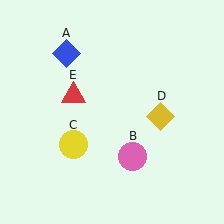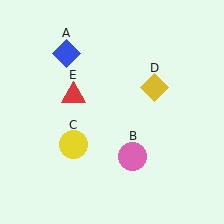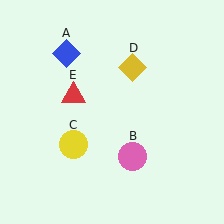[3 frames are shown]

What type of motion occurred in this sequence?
The yellow diamond (object D) rotated counterclockwise around the center of the scene.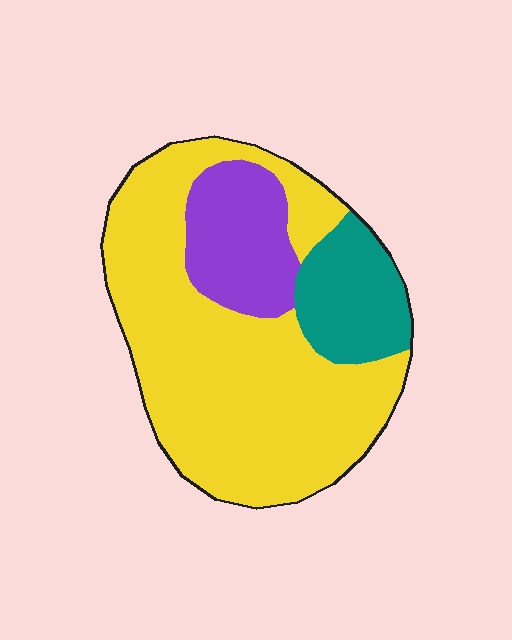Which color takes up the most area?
Yellow, at roughly 70%.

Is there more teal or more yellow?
Yellow.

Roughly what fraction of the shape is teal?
Teal takes up less than a sixth of the shape.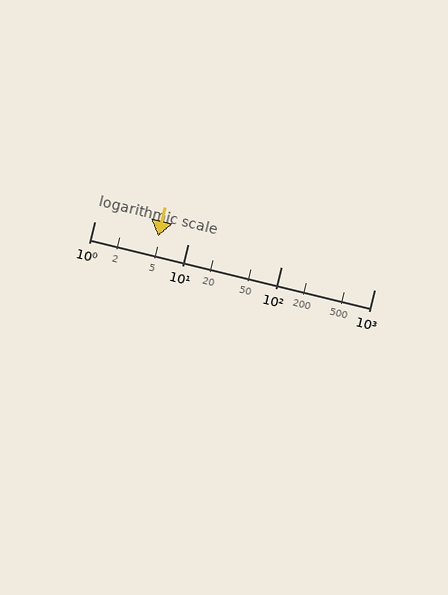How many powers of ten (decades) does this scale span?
The scale spans 3 decades, from 1 to 1000.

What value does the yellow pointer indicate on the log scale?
The pointer indicates approximately 4.8.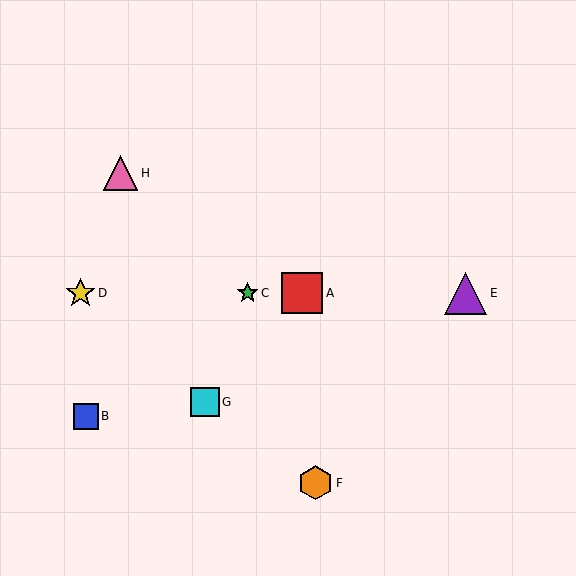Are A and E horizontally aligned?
Yes, both are at y≈293.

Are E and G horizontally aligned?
No, E is at y≈293 and G is at y≈402.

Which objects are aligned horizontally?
Objects A, C, D, E are aligned horizontally.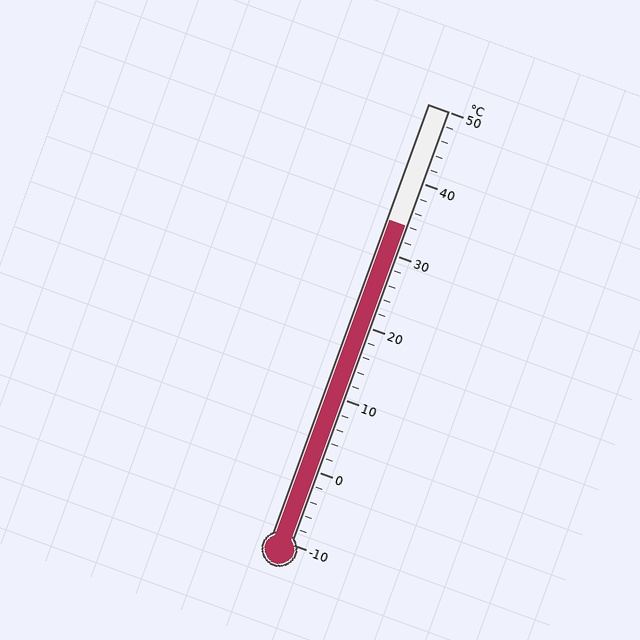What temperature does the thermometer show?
The thermometer shows approximately 34°C.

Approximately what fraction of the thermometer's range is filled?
The thermometer is filled to approximately 75% of its range.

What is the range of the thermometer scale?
The thermometer scale ranges from -10°C to 50°C.